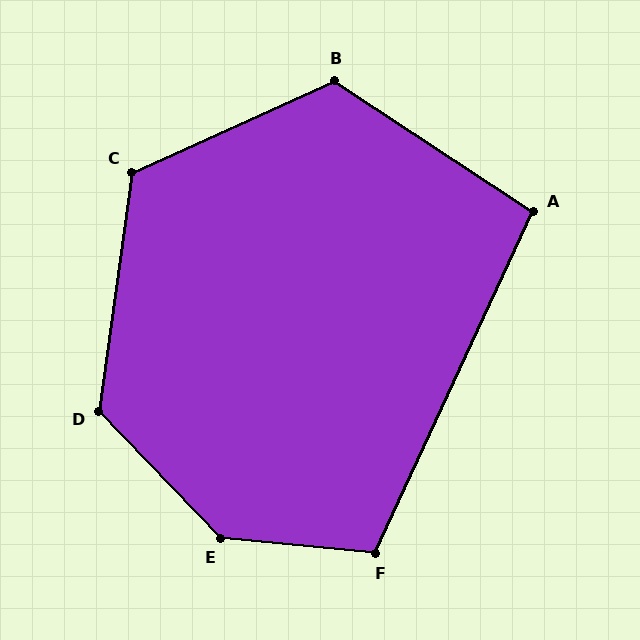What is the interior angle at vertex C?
Approximately 122 degrees (obtuse).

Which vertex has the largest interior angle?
E, at approximately 139 degrees.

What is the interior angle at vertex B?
Approximately 122 degrees (obtuse).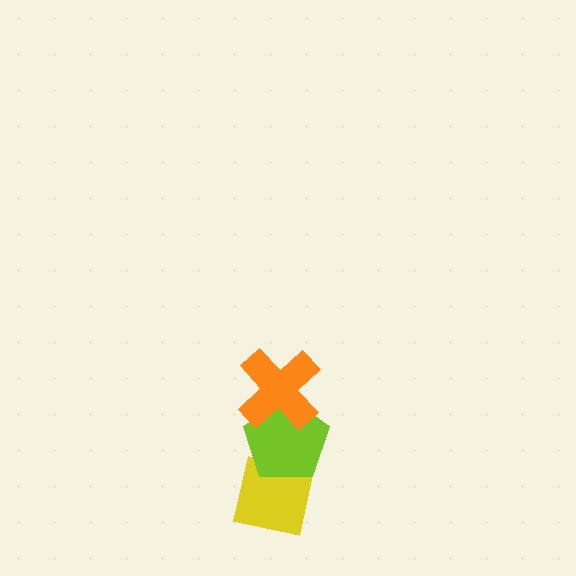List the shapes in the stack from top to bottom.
From top to bottom: the orange cross, the lime pentagon, the yellow square.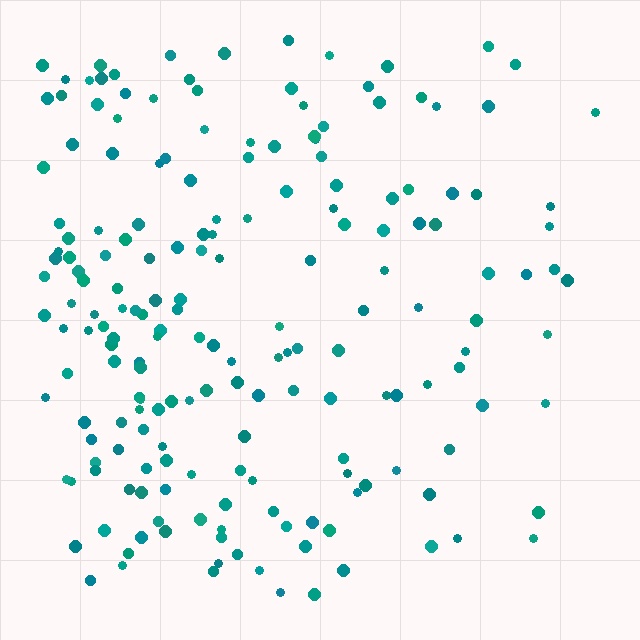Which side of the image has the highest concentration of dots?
The left.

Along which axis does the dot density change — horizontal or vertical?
Horizontal.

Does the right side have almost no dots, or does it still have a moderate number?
Still a moderate number, just noticeably fewer than the left.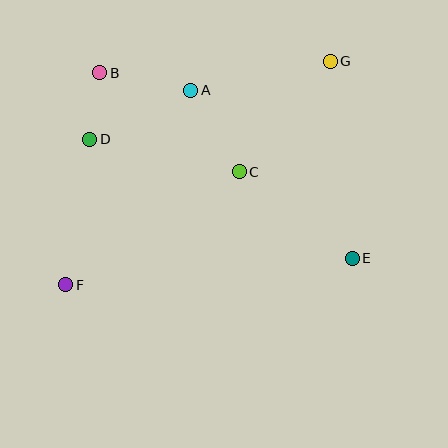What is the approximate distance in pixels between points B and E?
The distance between B and E is approximately 313 pixels.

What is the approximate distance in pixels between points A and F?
The distance between A and F is approximately 231 pixels.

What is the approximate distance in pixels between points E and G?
The distance between E and G is approximately 198 pixels.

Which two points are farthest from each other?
Points F and G are farthest from each other.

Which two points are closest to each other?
Points B and D are closest to each other.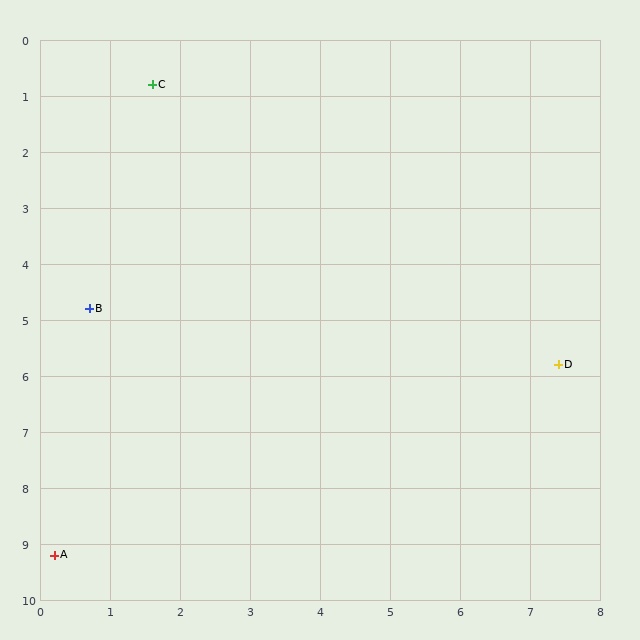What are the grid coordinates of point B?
Point B is at approximately (0.7, 4.8).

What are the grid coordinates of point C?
Point C is at approximately (1.6, 0.8).